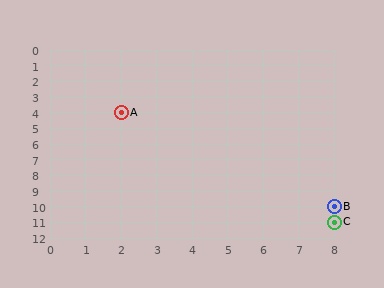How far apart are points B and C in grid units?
Points B and C are 1 row apart.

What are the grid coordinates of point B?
Point B is at grid coordinates (8, 10).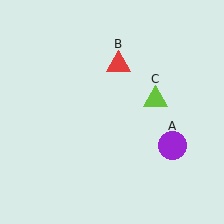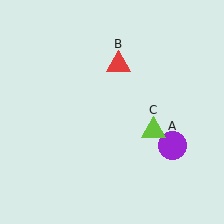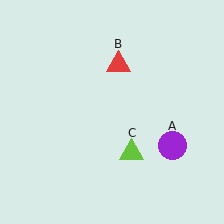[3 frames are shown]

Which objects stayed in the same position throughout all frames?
Purple circle (object A) and red triangle (object B) remained stationary.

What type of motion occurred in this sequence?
The lime triangle (object C) rotated clockwise around the center of the scene.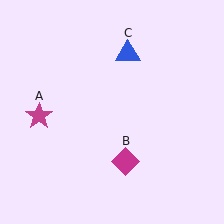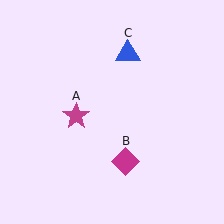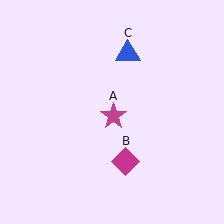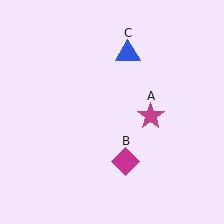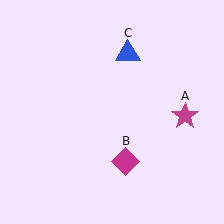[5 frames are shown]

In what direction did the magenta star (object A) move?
The magenta star (object A) moved right.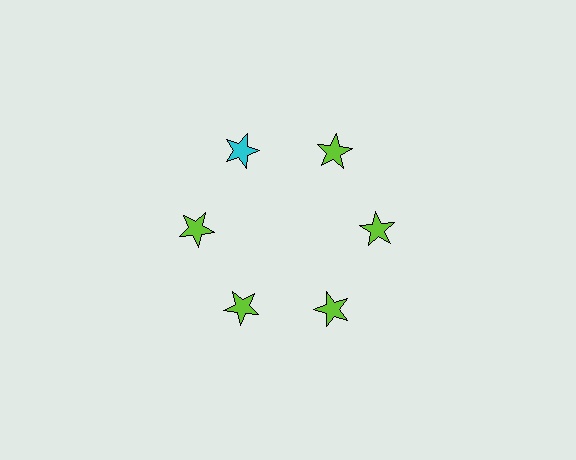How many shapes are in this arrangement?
There are 6 shapes arranged in a ring pattern.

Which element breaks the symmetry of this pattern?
The cyan star at roughly the 11 o'clock position breaks the symmetry. All other shapes are lime stars.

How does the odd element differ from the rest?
It has a different color: cyan instead of lime.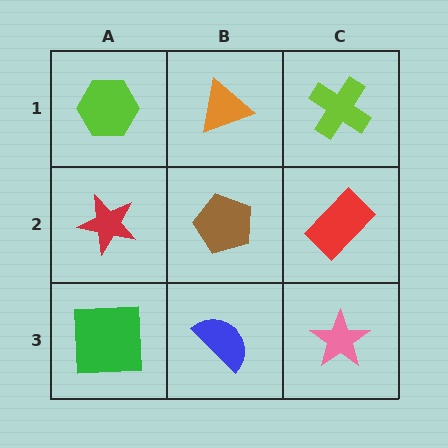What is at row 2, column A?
A red star.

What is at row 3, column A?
A green square.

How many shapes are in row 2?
3 shapes.